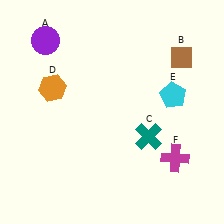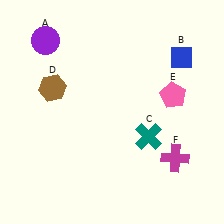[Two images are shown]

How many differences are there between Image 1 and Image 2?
There are 3 differences between the two images.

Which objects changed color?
B changed from brown to blue. D changed from orange to brown. E changed from cyan to pink.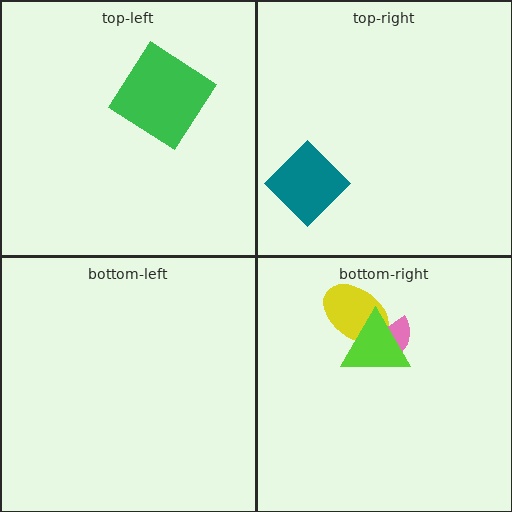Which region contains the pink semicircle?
The bottom-right region.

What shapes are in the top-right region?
The teal diamond.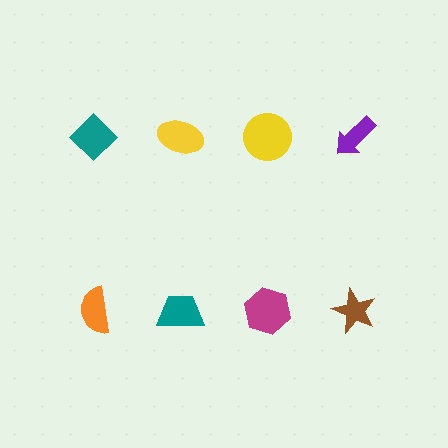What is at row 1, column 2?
A yellow ellipse.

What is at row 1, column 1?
A teal diamond.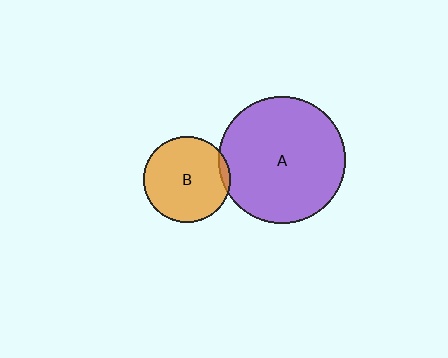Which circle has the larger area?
Circle A (purple).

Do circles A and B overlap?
Yes.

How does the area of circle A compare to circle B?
Approximately 2.1 times.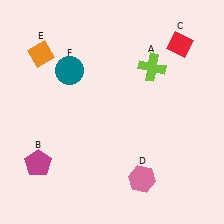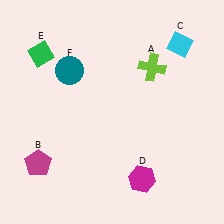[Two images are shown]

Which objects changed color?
C changed from red to cyan. D changed from pink to magenta. E changed from orange to green.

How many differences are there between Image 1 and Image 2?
There are 3 differences between the two images.